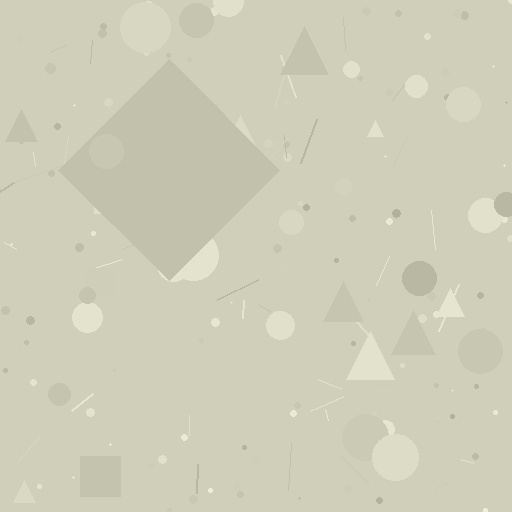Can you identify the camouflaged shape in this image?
The camouflaged shape is a diamond.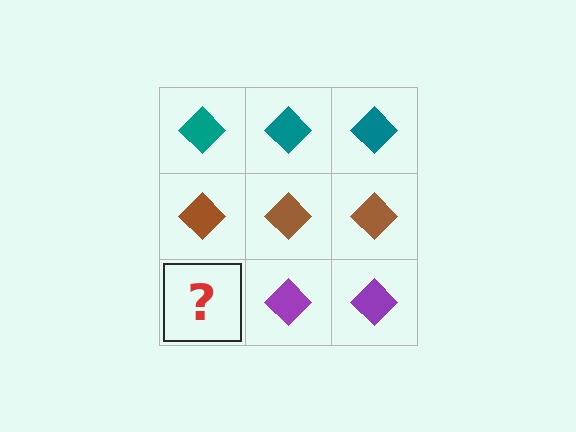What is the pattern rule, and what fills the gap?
The rule is that each row has a consistent color. The gap should be filled with a purple diamond.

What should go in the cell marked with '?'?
The missing cell should contain a purple diamond.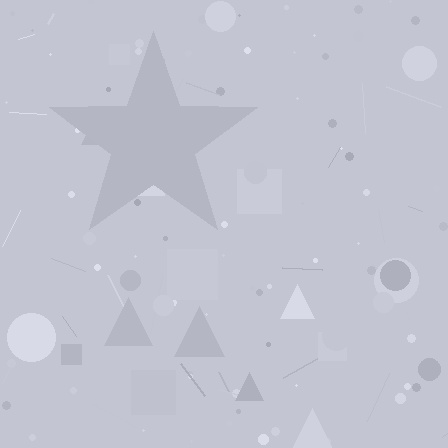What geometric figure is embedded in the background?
A star is embedded in the background.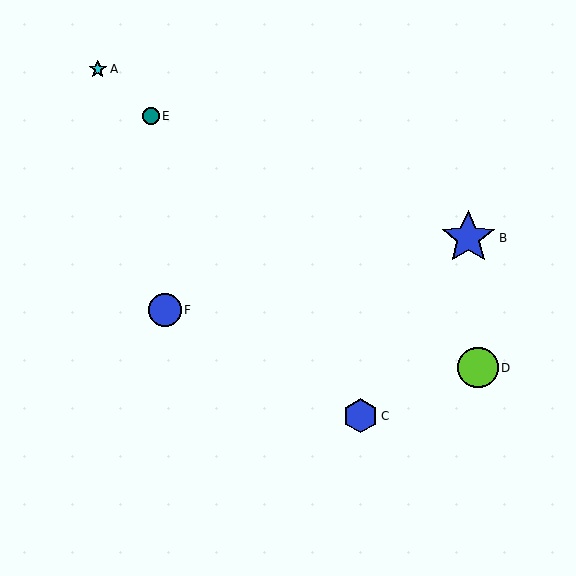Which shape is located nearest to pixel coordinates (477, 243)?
The blue star (labeled B) at (468, 238) is nearest to that location.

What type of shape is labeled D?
Shape D is a lime circle.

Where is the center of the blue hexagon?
The center of the blue hexagon is at (361, 416).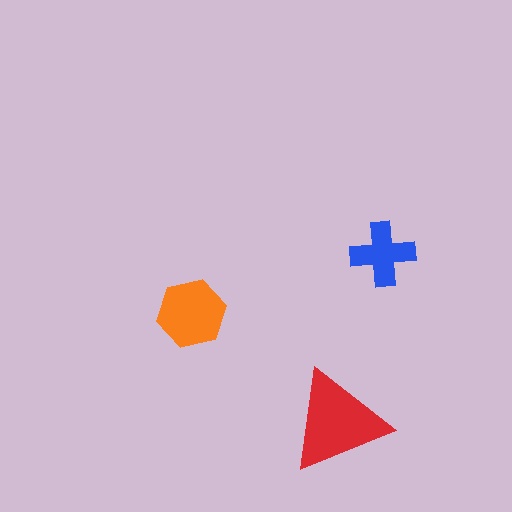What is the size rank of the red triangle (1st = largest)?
1st.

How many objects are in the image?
There are 3 objects in the image.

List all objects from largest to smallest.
The red triangle, the orange hexagon, the blue cross.